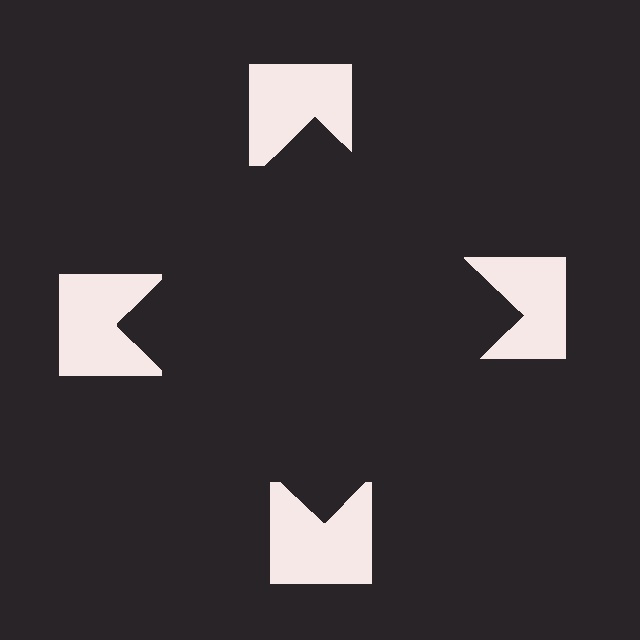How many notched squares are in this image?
There are 4 — one at each vertex of the illusory square.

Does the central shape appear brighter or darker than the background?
It typically appears slightly darker than the background, even though no actual brightness change is drawn.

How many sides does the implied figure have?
4 sides.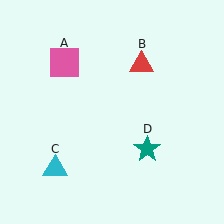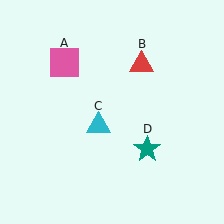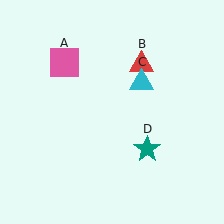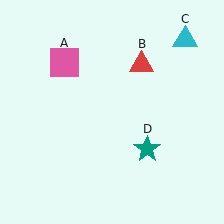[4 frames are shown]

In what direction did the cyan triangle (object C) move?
The cyan triangle (object C) moved up and to the right.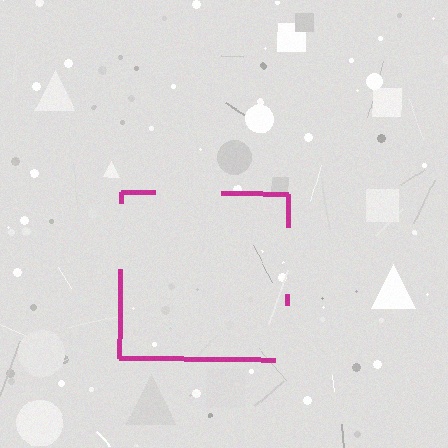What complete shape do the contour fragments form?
The contour fragments form a square.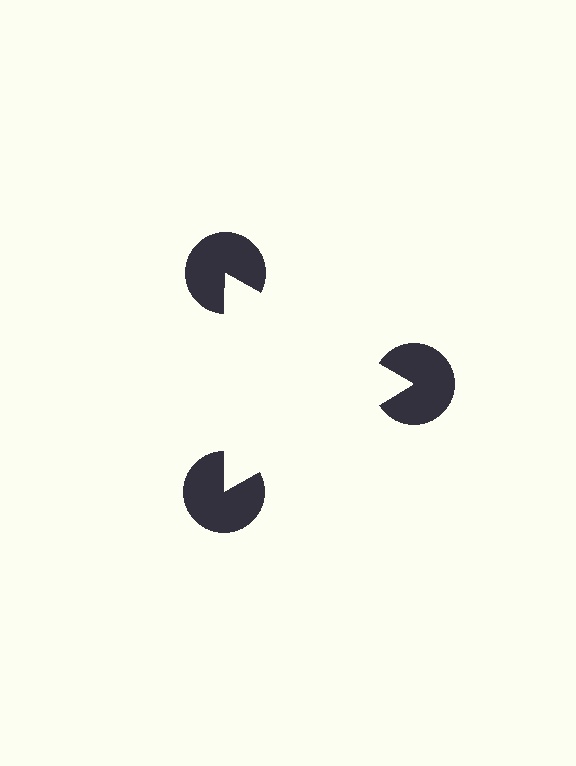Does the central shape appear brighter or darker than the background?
It typically appears slightly brighter than the background, even though no actual brightness change is drawn.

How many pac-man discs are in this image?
There are 3 — one at each vertex of the illusory triangle.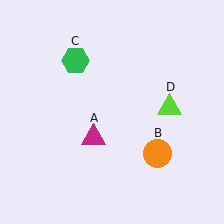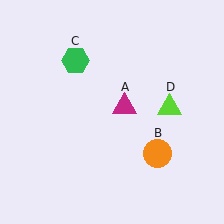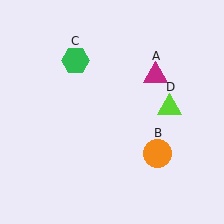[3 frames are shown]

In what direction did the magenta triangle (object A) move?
The magenta triangle (object A) moved up and to the right.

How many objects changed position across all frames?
1 object changed position: magenta triangle (object A).